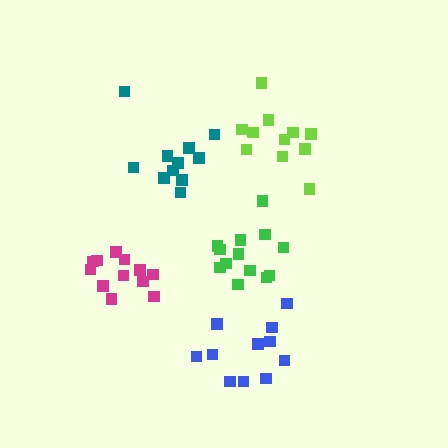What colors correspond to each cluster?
The clusters are colored: teal, green, lime, blue, magenta.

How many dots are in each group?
Group 1: 11 dots, Group 2: 13 dots, Group 3: 11 dots, Group 4: 11 dots, Group 5: 12 dots (58 total).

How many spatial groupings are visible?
There are 5 spatial groupings.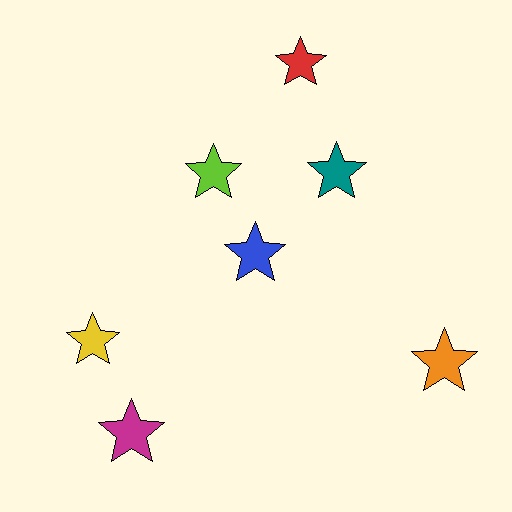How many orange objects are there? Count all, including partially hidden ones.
There is 1 orange object.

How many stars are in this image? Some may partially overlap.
There are 7 stars.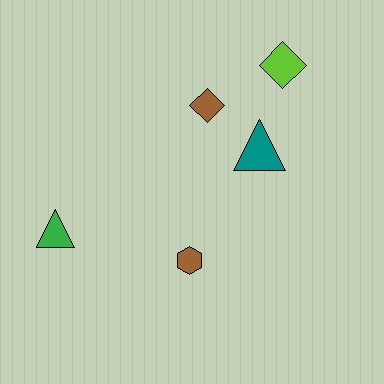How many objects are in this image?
There are 5 objects.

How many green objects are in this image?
There is 1 green object.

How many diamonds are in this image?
There are 2 diamonds.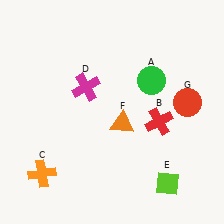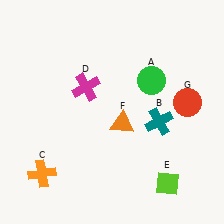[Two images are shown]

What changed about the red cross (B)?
In Image 1, B is red. In Image 2, it changed to teal.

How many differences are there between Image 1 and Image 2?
There is 1 difference between the two images.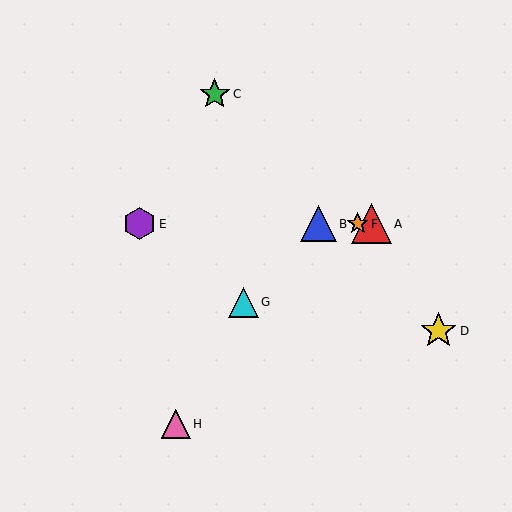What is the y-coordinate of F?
Object F is at y≈224.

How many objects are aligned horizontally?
4 objects (A, B, E, F) are aligned horizontally.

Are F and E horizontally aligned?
Yes, both are at y≈224.